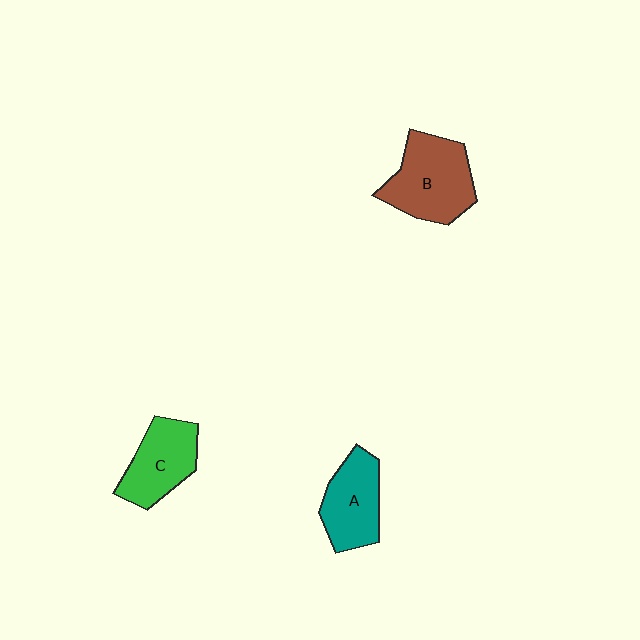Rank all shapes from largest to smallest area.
From largest to smallest: B (brown), C (green), A (teal).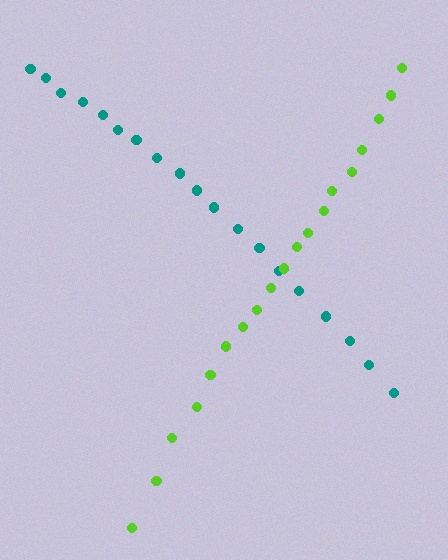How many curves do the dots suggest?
There are 2 distinct paths.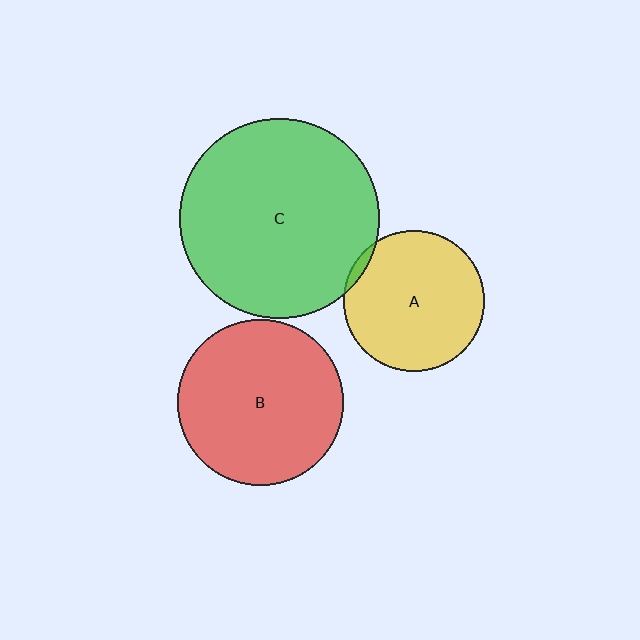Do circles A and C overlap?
Yes.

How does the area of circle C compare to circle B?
Approximately 1.5 times.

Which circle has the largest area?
Circle C (green).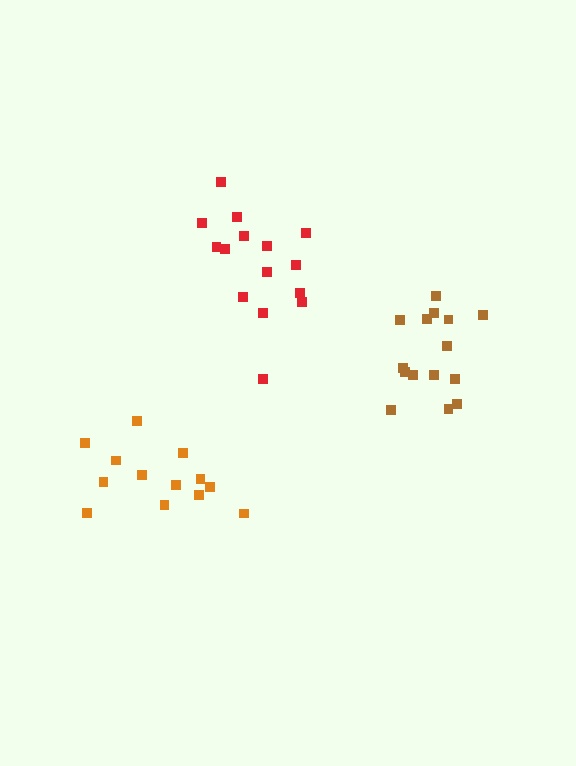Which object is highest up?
The red cluster is topmost.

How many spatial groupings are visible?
There are 3 spatial groupings.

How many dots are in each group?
Group 1: 13 dots, Group 2: 15 dots, Group 3: 15 dots (43 total).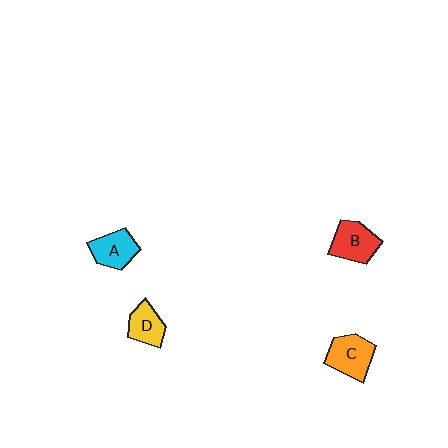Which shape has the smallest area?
Shape D (yellow).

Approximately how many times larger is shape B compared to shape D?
Approximately 1.3 times.